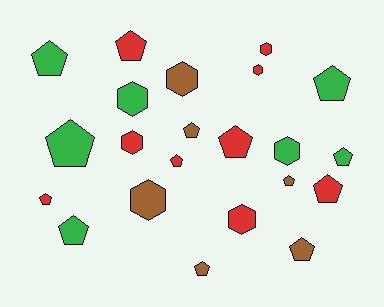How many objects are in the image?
There are 22 objects.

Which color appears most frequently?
Red, with 9 objects.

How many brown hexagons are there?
There are 2 brown hexagons.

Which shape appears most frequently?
Pentagon, with 14 objects.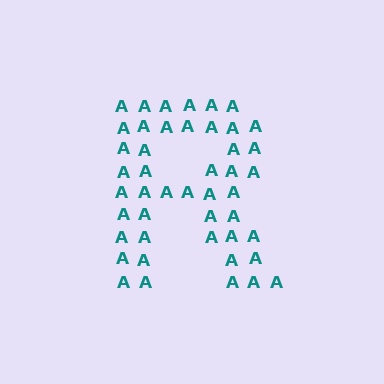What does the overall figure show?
The overall figure shows the letter R.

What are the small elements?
The small elements are letter A's.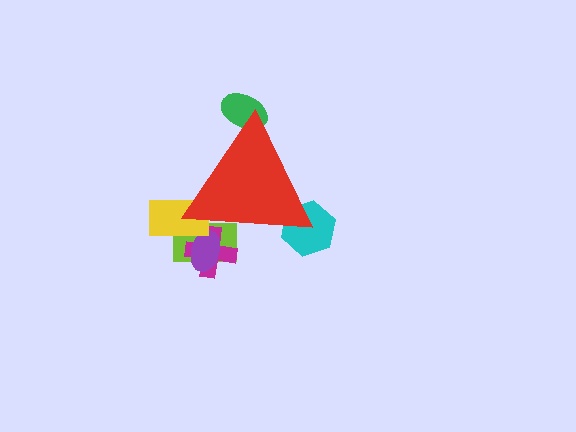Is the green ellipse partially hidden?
Yes, the green ellipse is partially hidden behind the red triangle.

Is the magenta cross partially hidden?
Yes, the magenta cross is partially hidden behind the red triangle.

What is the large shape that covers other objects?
A red triangle.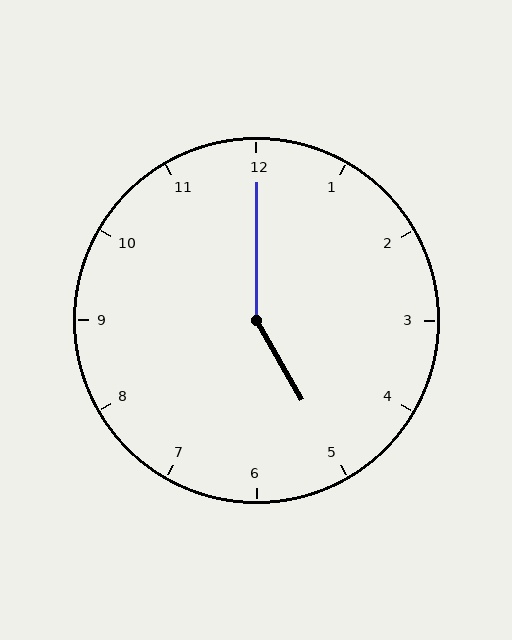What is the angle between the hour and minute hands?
Approximately 150 degrees.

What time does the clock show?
5:00.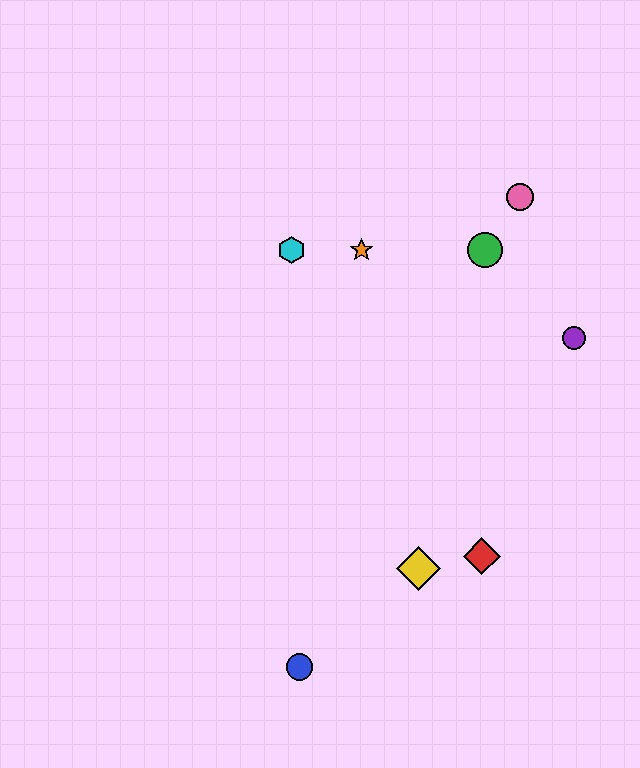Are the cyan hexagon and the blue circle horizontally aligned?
No, the cyan hexagon is at y≈250 and the blue circle is at y≈667.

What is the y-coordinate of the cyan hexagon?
The cyan hexagon is at y≈250.